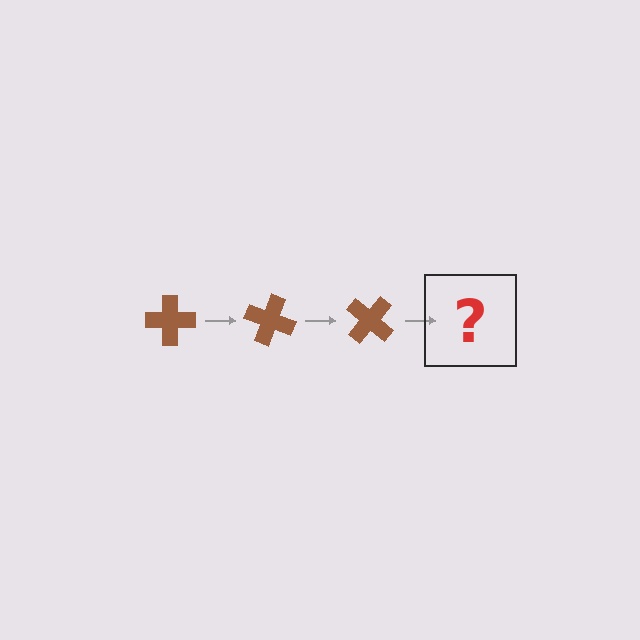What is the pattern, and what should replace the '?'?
The pattern is that the cross rotates 20 degrees each step. The '?' should be a brown cross rotated 60 degrees.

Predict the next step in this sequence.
The next step is a brown cross rotated 60 degrees.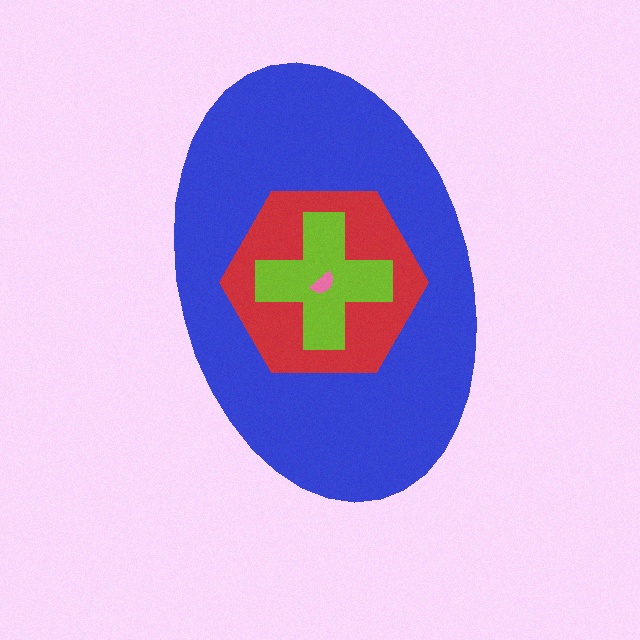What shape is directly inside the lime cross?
The pink semicircle.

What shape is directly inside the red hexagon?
The lime cross.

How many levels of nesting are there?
4.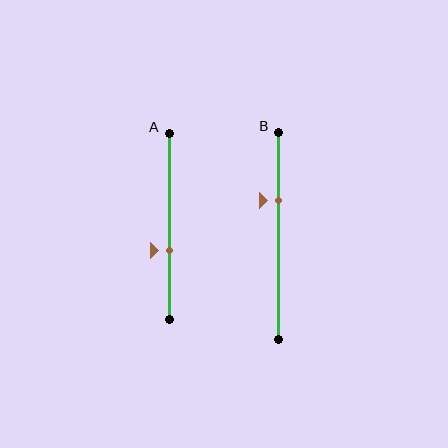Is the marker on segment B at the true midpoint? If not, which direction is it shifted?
No, the marker on segment B is shifted upward by about 17% of the segment length.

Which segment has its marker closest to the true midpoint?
Segment A has its marker closest to the true midpoint.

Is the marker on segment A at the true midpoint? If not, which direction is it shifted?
No, the marker on segment A is shifted downward by about 12% of the segment length.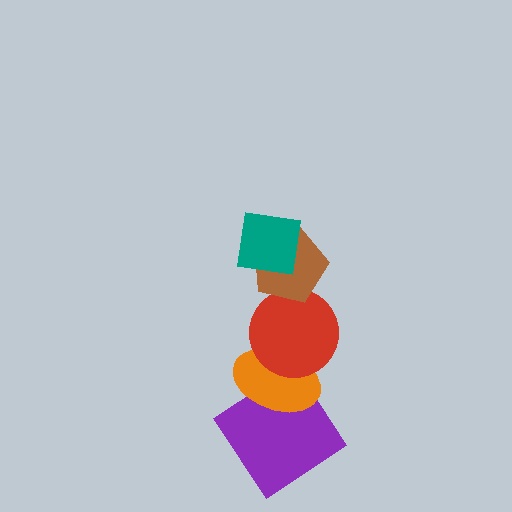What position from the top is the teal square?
The teal square is 1st from the top.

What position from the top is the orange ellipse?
The orange ellipse is 4th from the top.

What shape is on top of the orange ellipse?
The red circle is on top of the orange ellipse.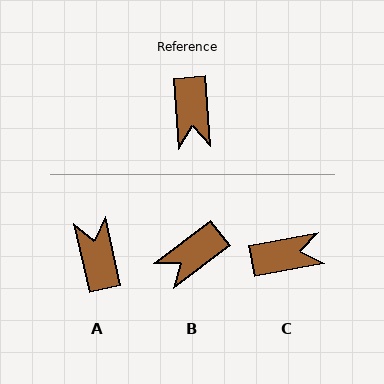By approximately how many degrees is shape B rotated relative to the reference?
Approximately 57 degrees clockwise.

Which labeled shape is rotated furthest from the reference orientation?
A, about 171 degrees away.